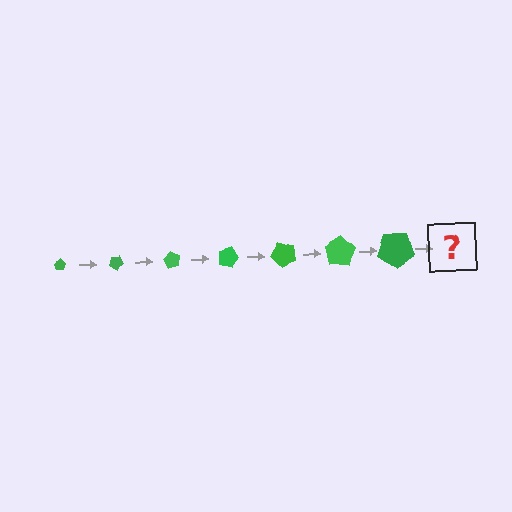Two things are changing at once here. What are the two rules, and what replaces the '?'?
The two rules are that the pentagon grows larger each step and it rotates 30 degrees each step. The '?' should be a pentagon, larger than the previous one and rotated 210 degrees from the start.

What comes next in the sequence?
The next element should be a pentagon, larger than the previous one and rotated 210 degrees from the start.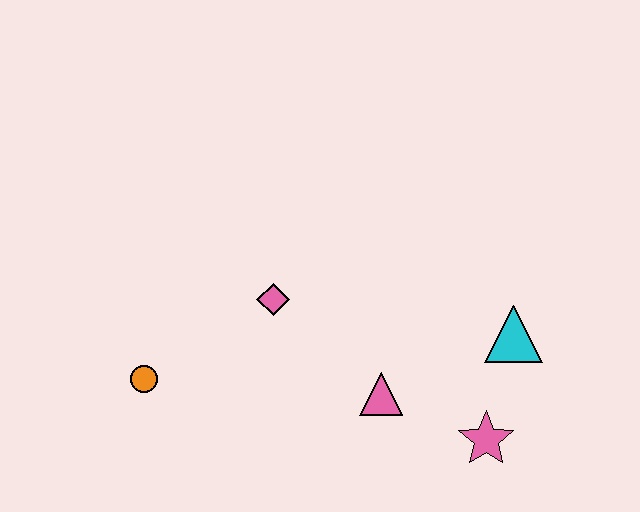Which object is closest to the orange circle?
The pink diamond is closest to the orange circle.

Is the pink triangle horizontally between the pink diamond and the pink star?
Yes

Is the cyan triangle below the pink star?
No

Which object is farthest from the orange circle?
The cyan triangle is farthest from the orange circle.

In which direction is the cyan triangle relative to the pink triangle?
The cyan triangle is to the right of the pink triangle.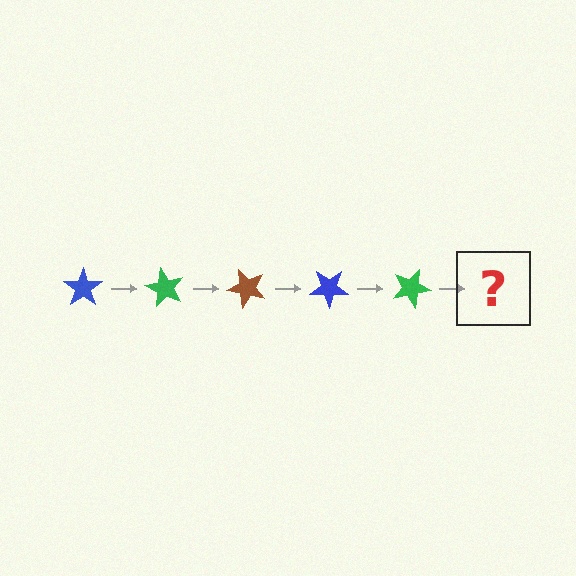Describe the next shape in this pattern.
It should be a brown star, rotated 300 degrees from the start.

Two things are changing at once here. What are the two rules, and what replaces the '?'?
The two rules are that it rotates 60 degrees each step and the color cycles through blue, green, and brown. The '?' should be a brown star, rotated 300 degrees from the start.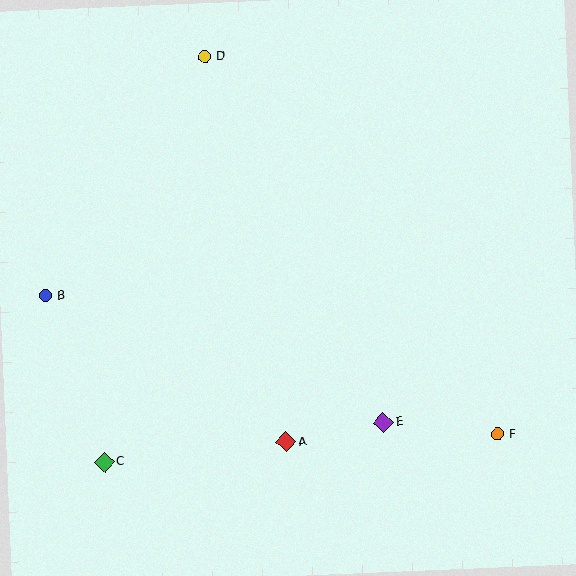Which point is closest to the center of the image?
Point A at (286, 442) is closest to the center.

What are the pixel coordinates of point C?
Point C is at (104, 462).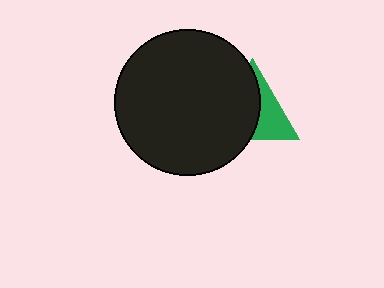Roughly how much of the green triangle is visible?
A small part of it is visible (roughly 40%).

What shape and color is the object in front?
The object in front is a black circle.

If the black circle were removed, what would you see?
You would see the complete green triangle.